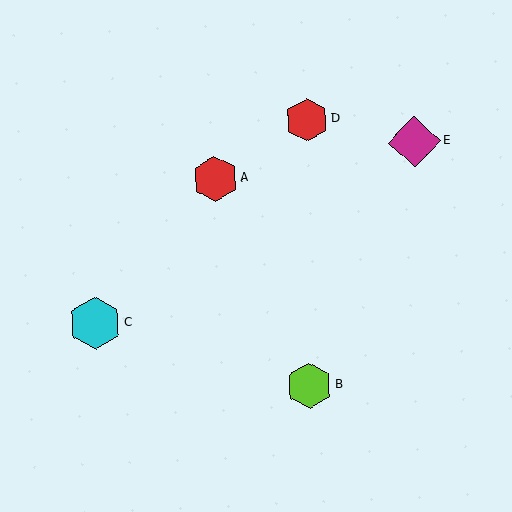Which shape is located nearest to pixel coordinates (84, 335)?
The cyan hexagon (labeled C) at (95, 323) is nearest to that location.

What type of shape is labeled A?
Shape A is a red hexagon.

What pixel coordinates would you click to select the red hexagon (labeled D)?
Click at (307, 120) to select the red hexagon D.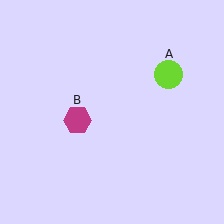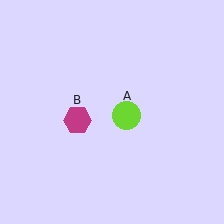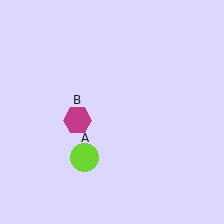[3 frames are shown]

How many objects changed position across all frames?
1 object changed position: lime circle (object A).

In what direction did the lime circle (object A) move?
The lime circle (object A) moved down and to the left.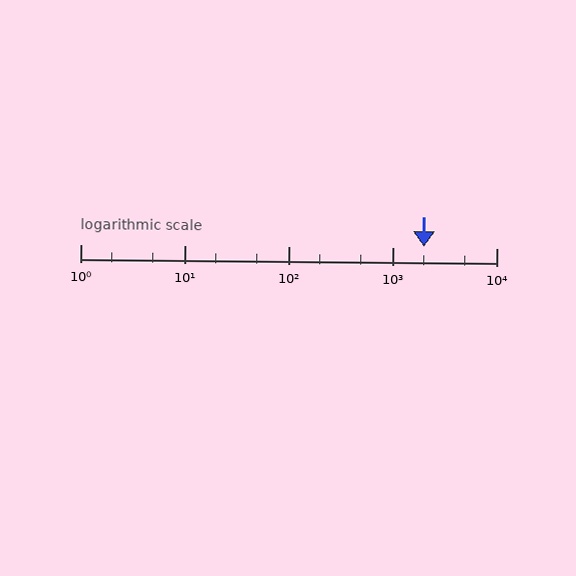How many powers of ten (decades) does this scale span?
The scale spans 4 decades, from 1 to 10000.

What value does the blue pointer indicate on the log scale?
The pointer indicates approximately 2000.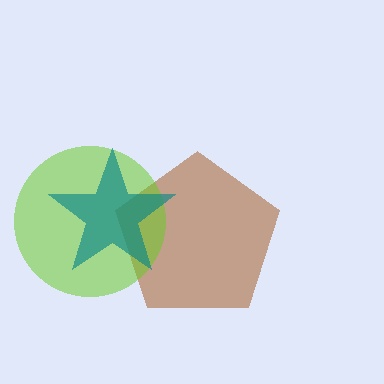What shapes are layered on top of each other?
The layered shapes are: a brown pentagon, a lime circle, a teal star.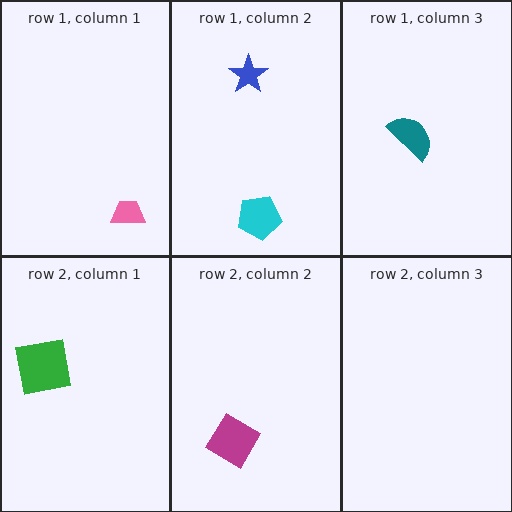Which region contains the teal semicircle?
The row 1, column 3 region.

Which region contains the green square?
The row 2, column 1 region.